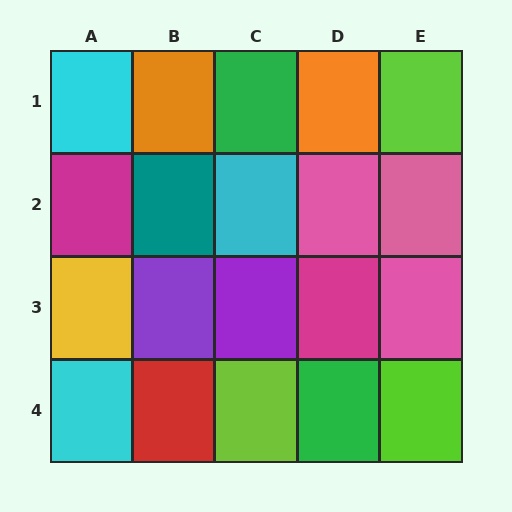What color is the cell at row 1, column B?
Orange.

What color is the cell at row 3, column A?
Yellow.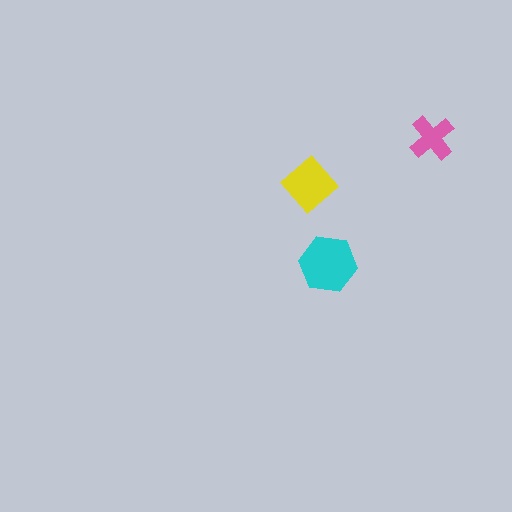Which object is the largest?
The cyan hexagon.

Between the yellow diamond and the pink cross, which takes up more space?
The yellow diamond.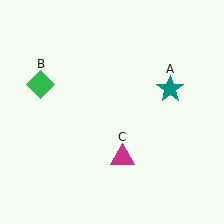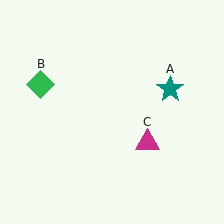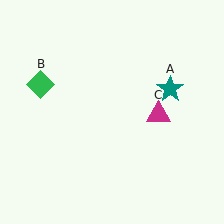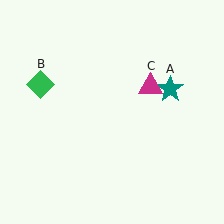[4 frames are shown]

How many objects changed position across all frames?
1 object changed position: magenta triangle (object C).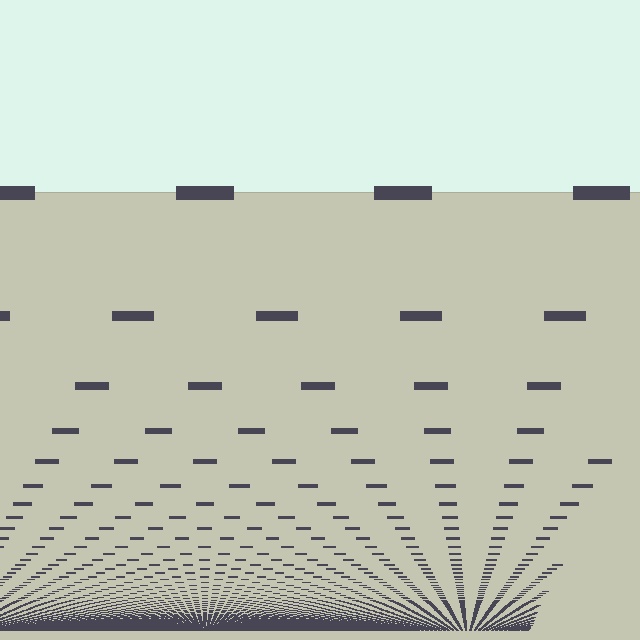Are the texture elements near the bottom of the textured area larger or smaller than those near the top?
Smaller. The gradient is inverted — elements near the bottom are smaller and denser.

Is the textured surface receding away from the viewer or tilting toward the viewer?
The surface appears to tilt toward the viewer. Texture elements get larger and sparser toward the top.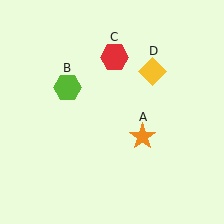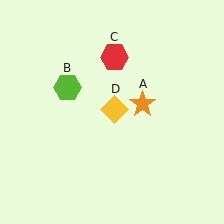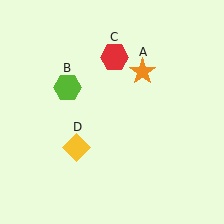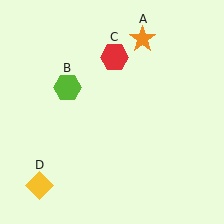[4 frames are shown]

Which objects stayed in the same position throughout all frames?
Lime hexagon (object B) and red hexagon (object C) remained stationary.